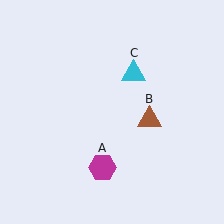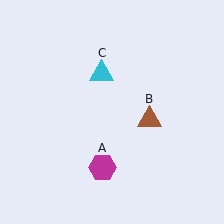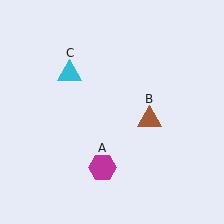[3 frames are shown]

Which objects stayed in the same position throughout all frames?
Magenta hexagon (object A) and brown triangle (object B) remained stationary.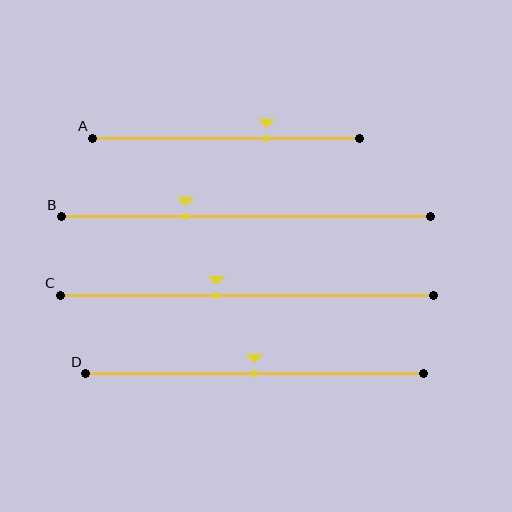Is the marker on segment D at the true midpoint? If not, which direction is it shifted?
Yes, the marker on segment D is at the true midpoint.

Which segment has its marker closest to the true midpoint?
Segment D has its marker closest to the true midpoint.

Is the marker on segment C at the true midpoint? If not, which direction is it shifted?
No, the marker on segment C is shifted to the left by about 8% of the segment length.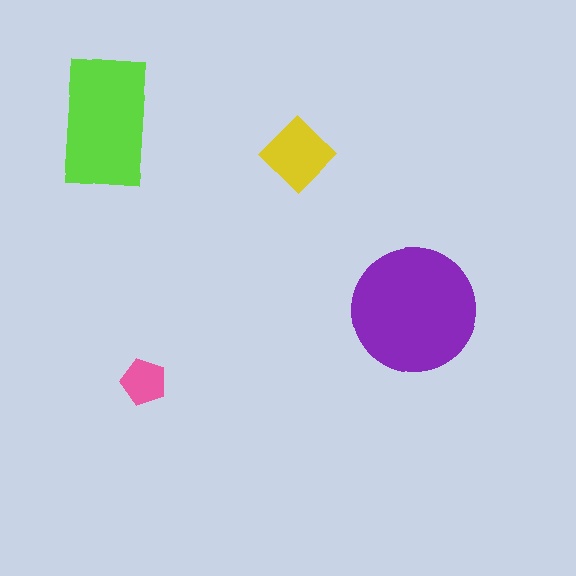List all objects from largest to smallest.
The purple circle, the lime rectangle, the yellow diamond, the pink pentagon.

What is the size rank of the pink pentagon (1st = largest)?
4th.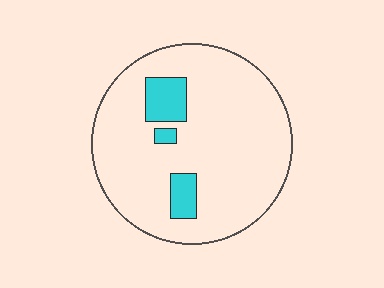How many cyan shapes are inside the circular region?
3.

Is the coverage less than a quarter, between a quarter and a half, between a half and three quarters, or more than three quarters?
Less than a quarter.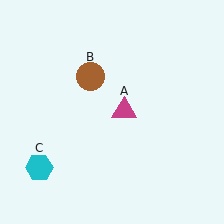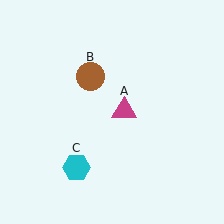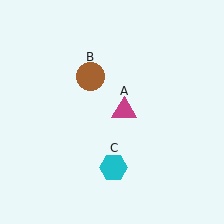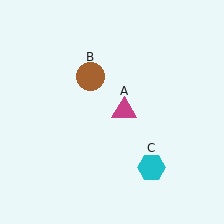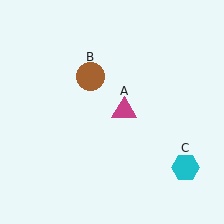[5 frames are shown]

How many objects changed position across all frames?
1 object changed position: cyan hexagon (object C).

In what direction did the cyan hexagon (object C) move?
The cyan hexagon (object C) moved right.